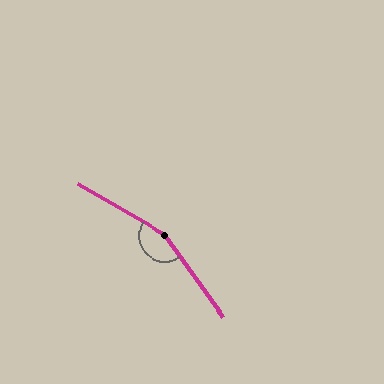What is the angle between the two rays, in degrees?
Approximately 156 degrees.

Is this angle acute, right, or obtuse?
It is obtuse.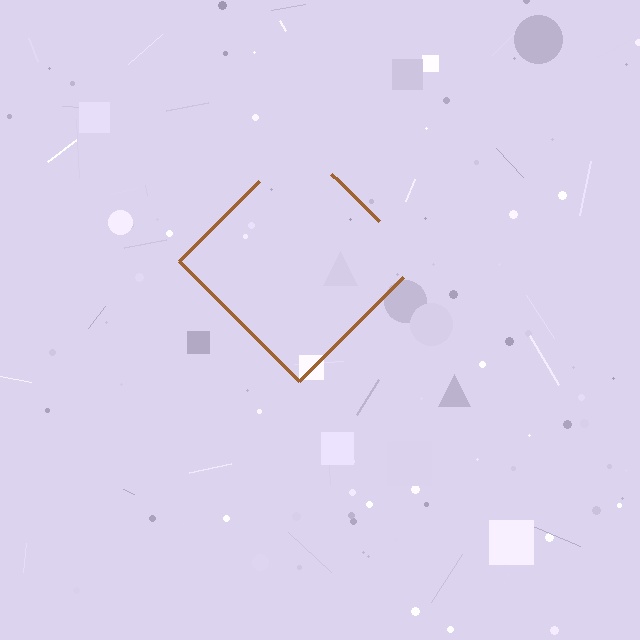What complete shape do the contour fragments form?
The contour fragments form a diamond.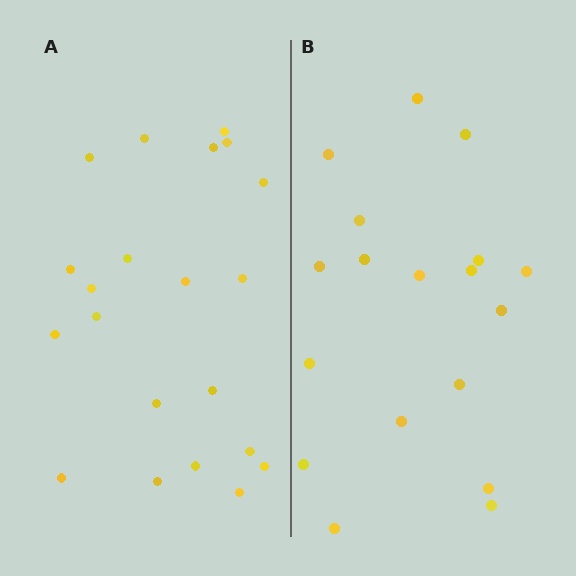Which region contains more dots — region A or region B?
Region A (the left region) has more dots.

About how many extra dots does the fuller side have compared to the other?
Region A has just a few more — roughly 2 or 3 more dots than region B.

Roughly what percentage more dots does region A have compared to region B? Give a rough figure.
About 15% more.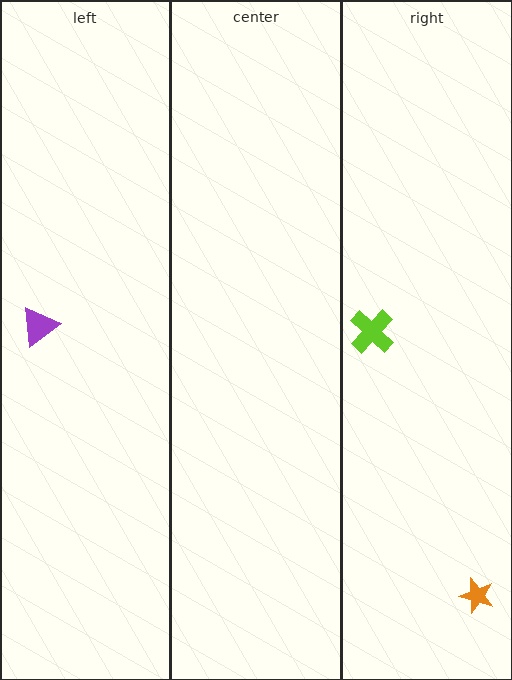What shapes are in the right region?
The lime cross, the orange star.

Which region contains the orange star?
The right region.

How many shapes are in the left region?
1.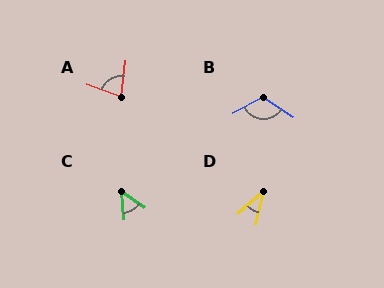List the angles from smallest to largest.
D (34°), C (51°), A (78°), B (118°).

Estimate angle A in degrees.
Approximately 78 degrees.